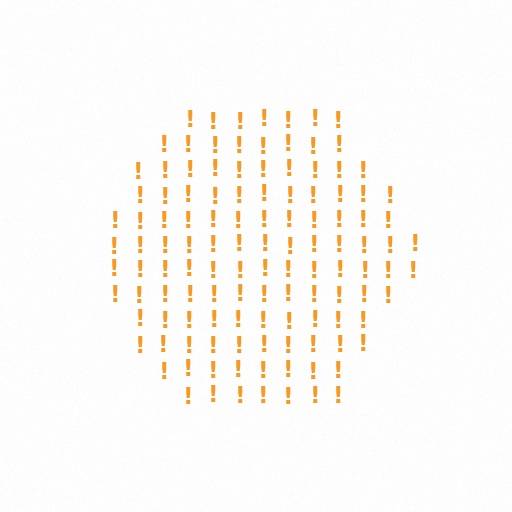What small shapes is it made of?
It is made of small exclamation marks.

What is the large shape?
The large shape is a hexagon.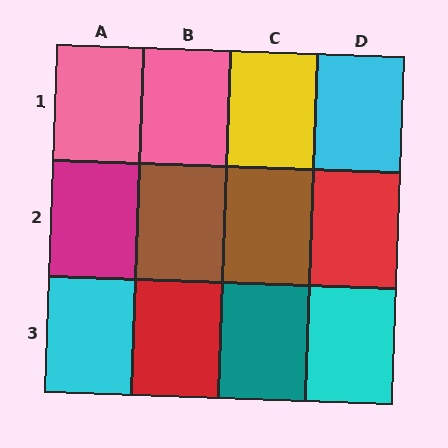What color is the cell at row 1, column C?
Yellow.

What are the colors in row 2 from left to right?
Magenta, brown, brown, red.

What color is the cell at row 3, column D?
Cyan.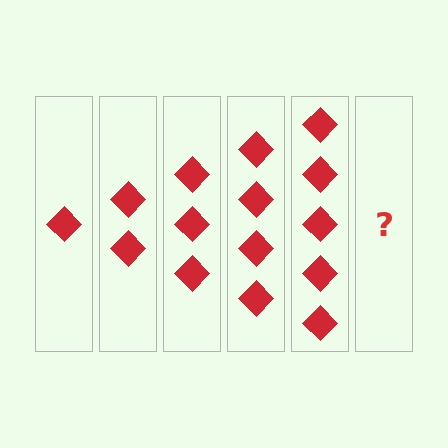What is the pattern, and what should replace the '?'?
The pattern is that each step adds one more diamond. The '?' should be 6 diamonds.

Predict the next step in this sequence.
The next step is 6 diamonds.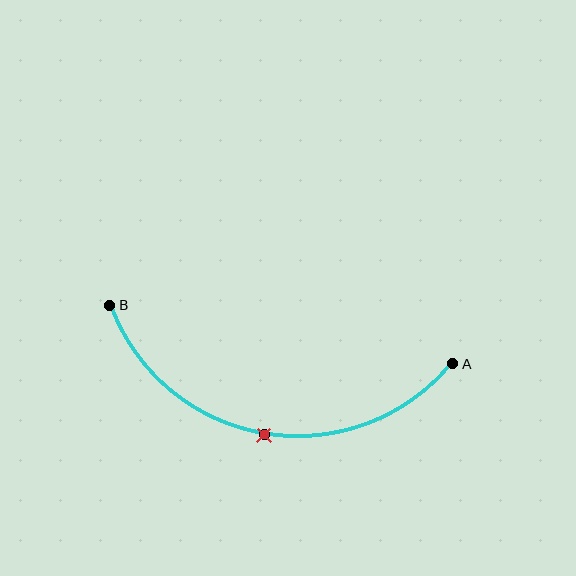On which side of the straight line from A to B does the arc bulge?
The arc bulges below the straight line connecting A and B.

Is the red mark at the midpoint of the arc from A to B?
Yes. The red mark lies on the arc at equal arc-length from both A and B — it is the arc midpoint.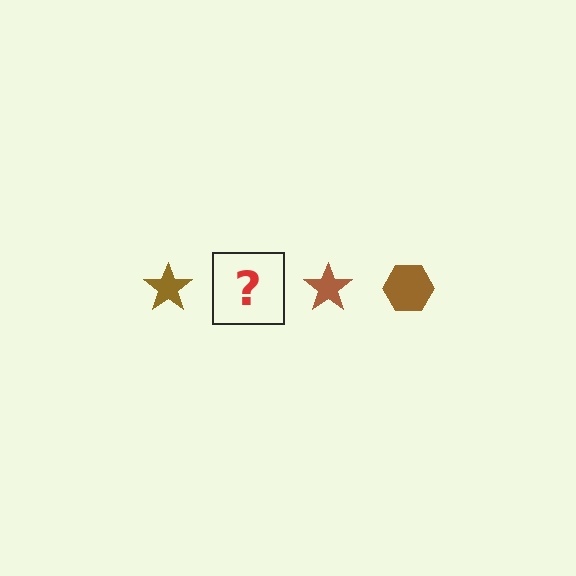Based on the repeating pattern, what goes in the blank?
The blank should be a brown hexagon.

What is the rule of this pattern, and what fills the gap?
The rule is that the pattern cycles through star, hexagon shapes in brown. The gap should be filled with a brown hexagon.